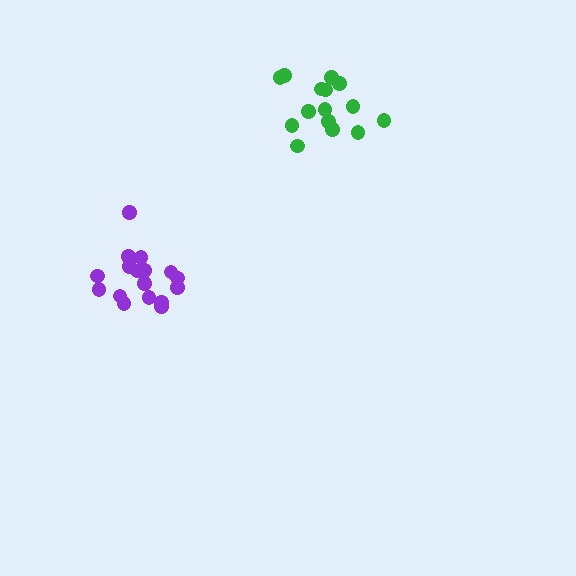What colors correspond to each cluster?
The clusters are colored: green, purple.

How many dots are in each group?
Group 1: 15 dots, Group 2: 17 dots (32 total).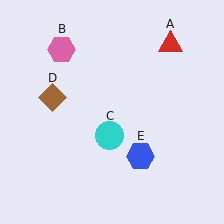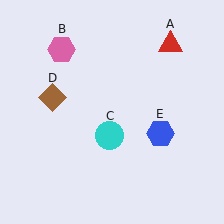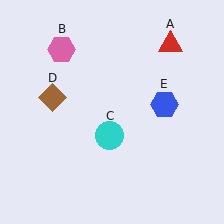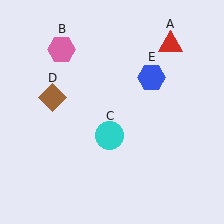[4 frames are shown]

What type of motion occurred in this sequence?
The blue hexagon (object E) rotated counterclockwise around the center of the scene.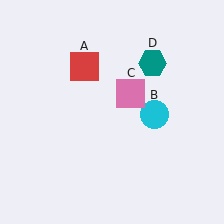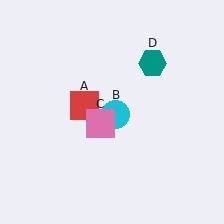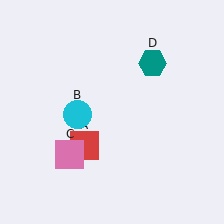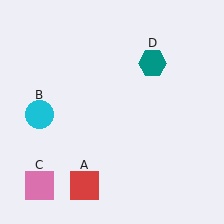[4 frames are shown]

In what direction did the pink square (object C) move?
The pink square (object C) moved down and to the left.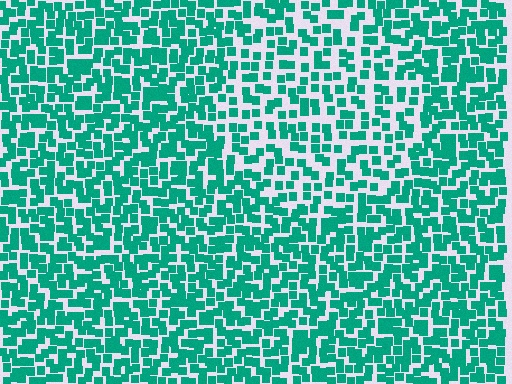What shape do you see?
I see a circle.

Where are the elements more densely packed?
The elements are more densely packed outside the circle boundary.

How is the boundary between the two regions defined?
The boundary is defined by a change in element density (approximately 1.6x ratio). All elements are the same color, size, and shape.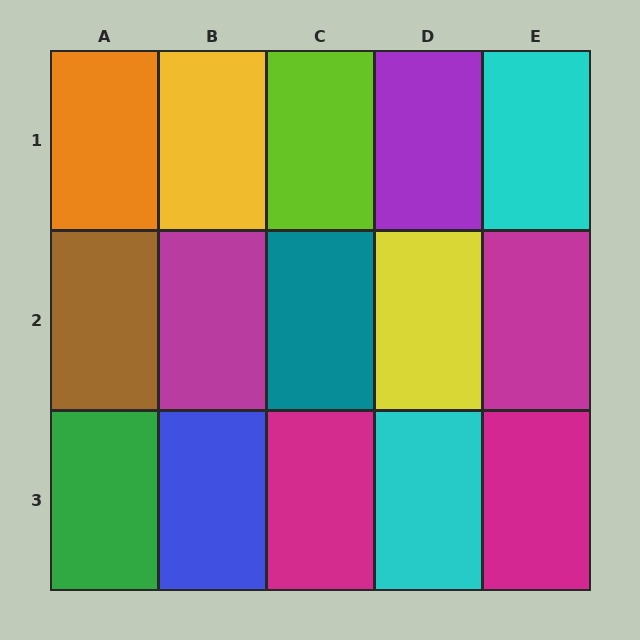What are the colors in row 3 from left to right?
Green, blue, magenta, cyan, magenta.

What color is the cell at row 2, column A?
Brown.